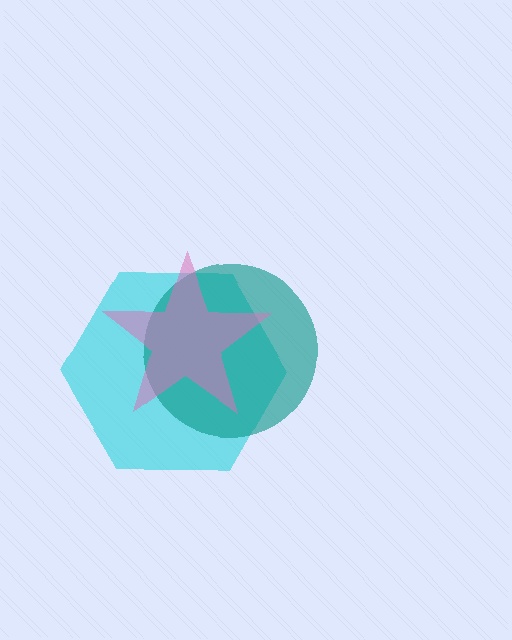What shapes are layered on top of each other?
The layered shapes are: a cyan hexagon, a teal circle, a pink star.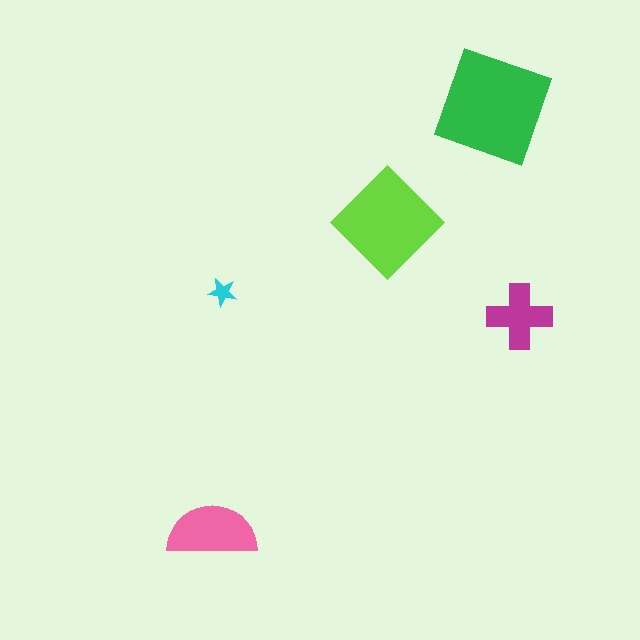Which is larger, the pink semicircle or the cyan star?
The pink semicircle.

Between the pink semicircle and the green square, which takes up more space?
The green square.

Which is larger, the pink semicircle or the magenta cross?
The pink semicircle.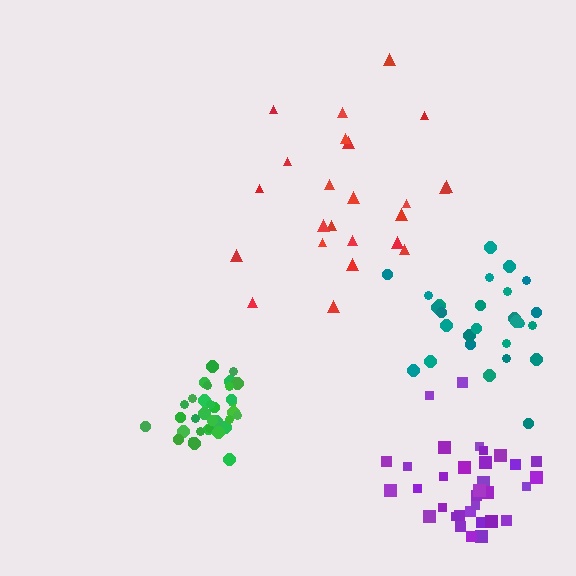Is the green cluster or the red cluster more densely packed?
Green.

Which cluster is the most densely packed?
Green.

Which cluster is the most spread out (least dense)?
Red.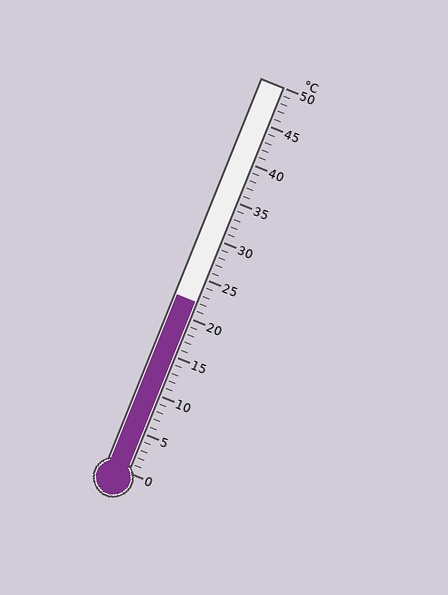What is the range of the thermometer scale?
The thermometer scale ranges from 0°C to 50°C.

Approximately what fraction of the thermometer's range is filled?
The thermometer is filled to approximately 45% of its range.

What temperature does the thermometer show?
The thermometer shows approximately 22°C.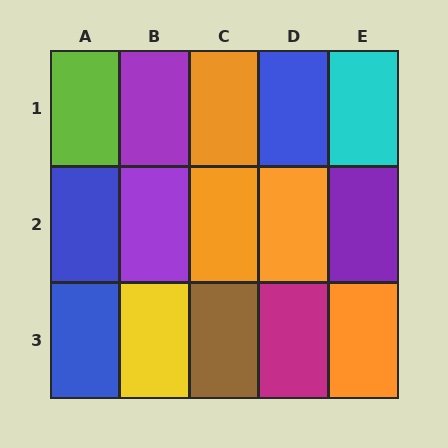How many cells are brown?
1 cell is brown.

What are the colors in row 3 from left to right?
Blue, yellow, brown, magenta, orange.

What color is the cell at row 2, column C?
Orange.